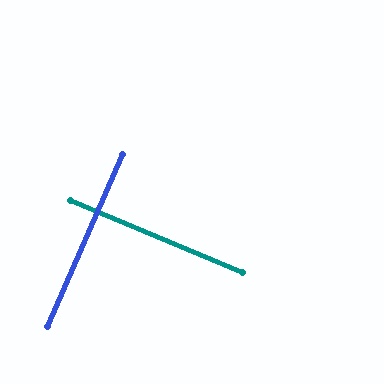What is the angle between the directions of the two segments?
Approximately 89 degrees.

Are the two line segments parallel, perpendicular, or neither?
Perpendicular — they meet at approximately 89°.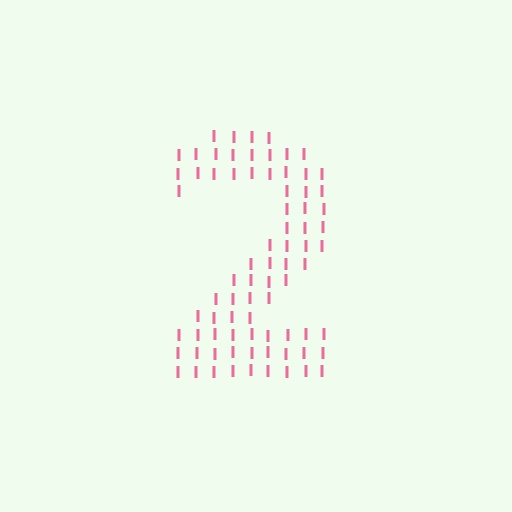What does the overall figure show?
The overall figure shows the digit 2.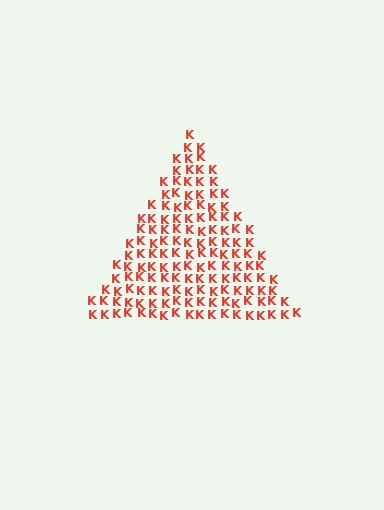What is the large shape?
The large shape is a triangle.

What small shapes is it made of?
It is made of small letter K's.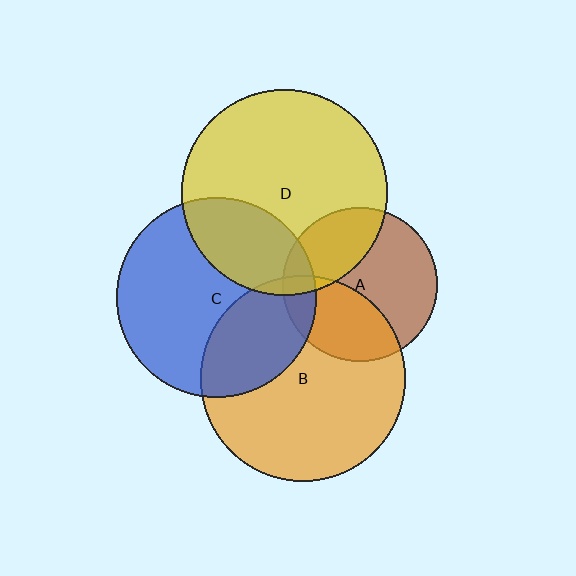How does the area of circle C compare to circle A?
Approximately 1.7 times.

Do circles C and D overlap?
Yes.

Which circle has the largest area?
Circle D (yellow).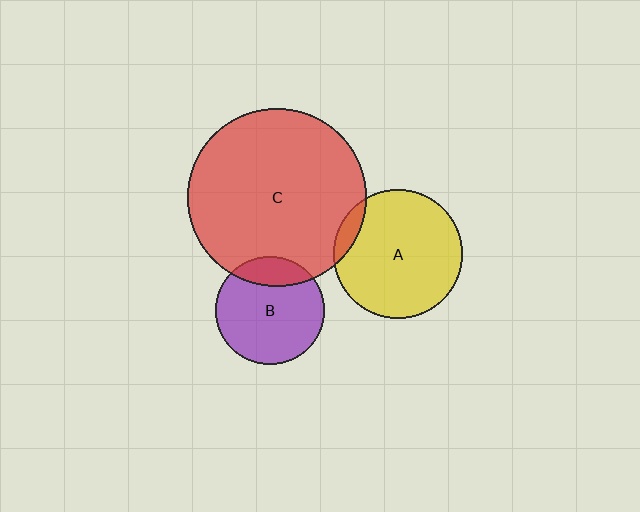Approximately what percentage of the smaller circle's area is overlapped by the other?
Approximately 5%.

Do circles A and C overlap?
Yes.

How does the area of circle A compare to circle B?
Approximately 1.4 times.